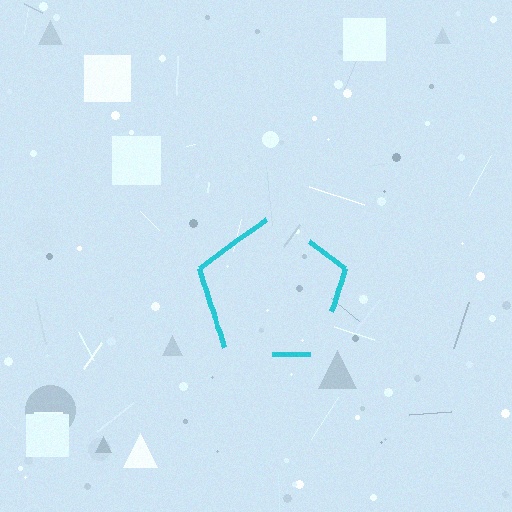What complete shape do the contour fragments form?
The contour fragments form a pentagon.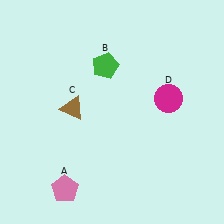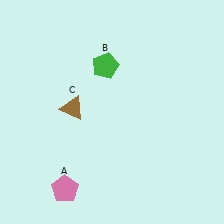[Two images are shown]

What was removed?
The magenta circle (D) was removed in Image 2.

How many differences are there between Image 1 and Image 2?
There is 1 difference between the two images.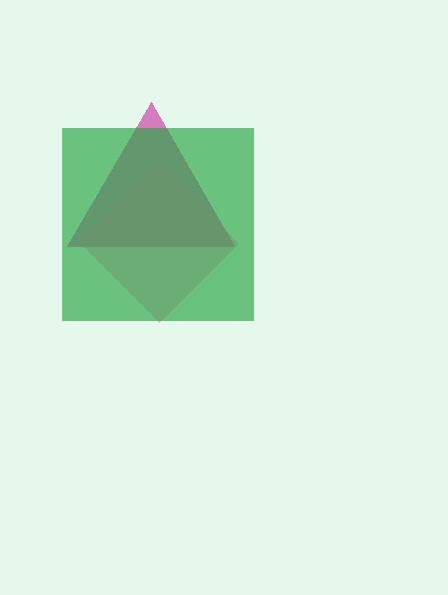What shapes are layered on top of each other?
The layered shapes are: a magenta triangle, a pink diamond, a green square.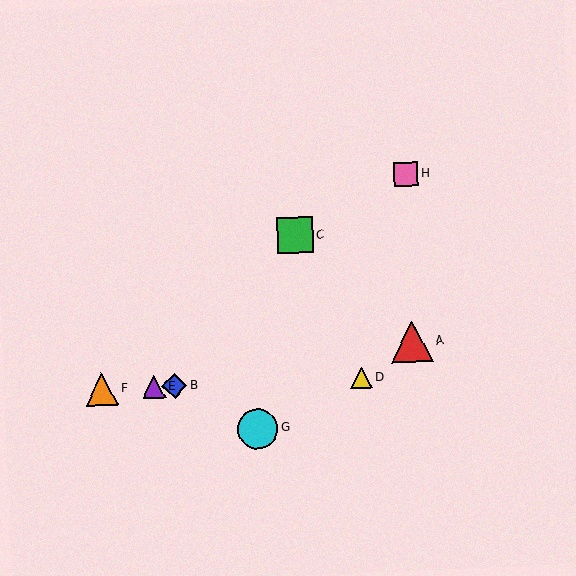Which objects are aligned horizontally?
Objects B, D, E, F are aligned horizontally.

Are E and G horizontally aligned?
No, E is at y≈387 and G is at y≈429.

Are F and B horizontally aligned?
Yes, both are at y≈389.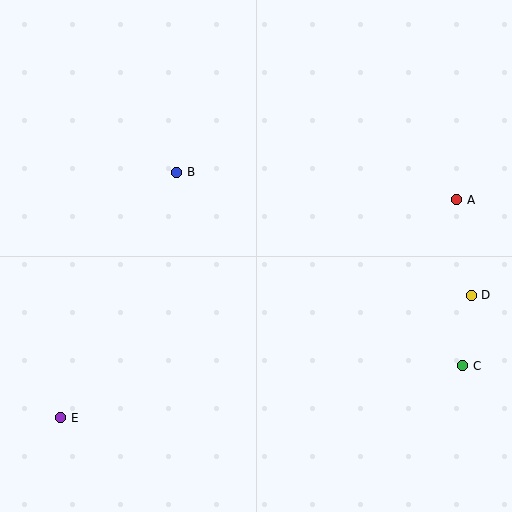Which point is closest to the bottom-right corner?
Point C is closest to the bottom-right corner.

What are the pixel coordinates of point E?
Point E is at (61, 418).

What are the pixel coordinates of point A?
Point A is at (457, 200).